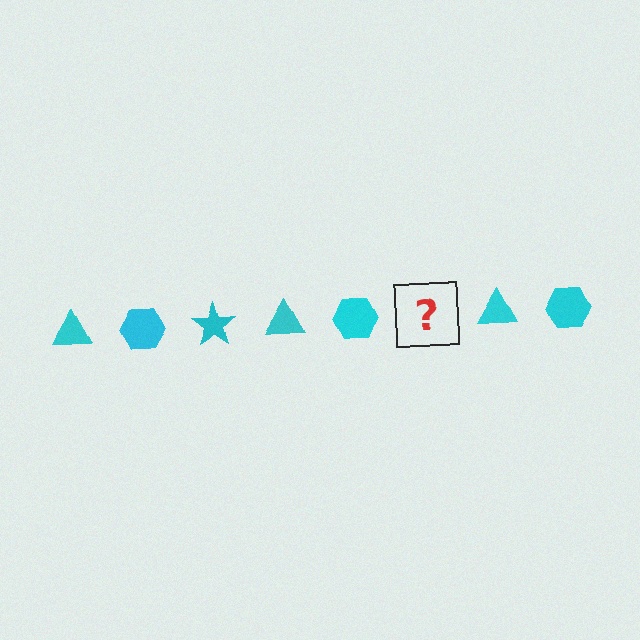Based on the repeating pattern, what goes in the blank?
The blank should be a cyan star.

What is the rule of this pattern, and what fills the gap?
The rule is that the pattern cycles through triangle, hexagon, star shapes in cyan. The gap should be filled with a cyan star.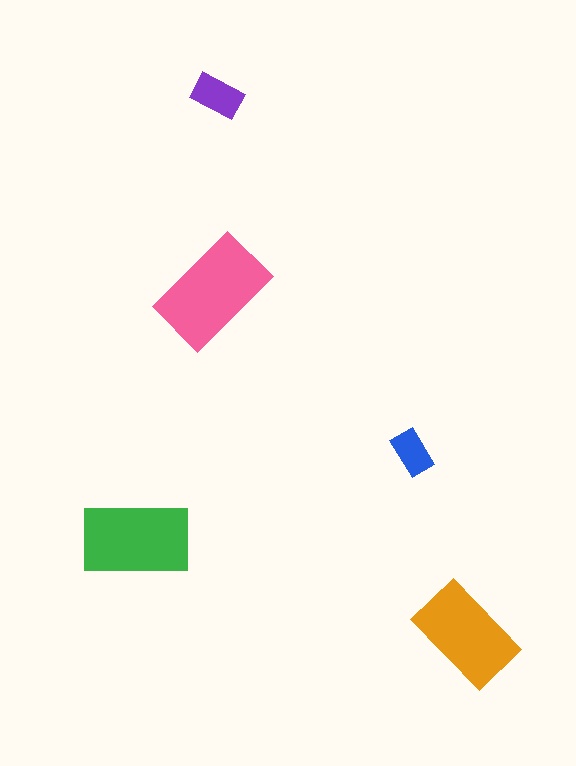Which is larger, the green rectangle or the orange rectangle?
The green one.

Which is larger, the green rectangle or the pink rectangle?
The pink one.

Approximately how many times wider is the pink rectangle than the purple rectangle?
About 2 times wider.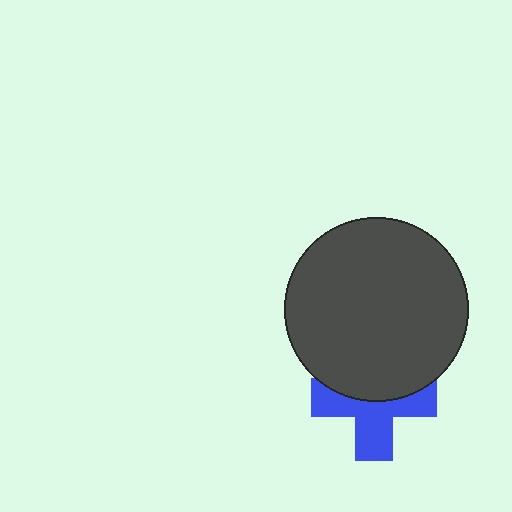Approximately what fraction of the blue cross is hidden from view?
Roughly 45% of the blue cross is hidden behind the dark gray circle.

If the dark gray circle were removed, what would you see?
You would see the complete blue cross.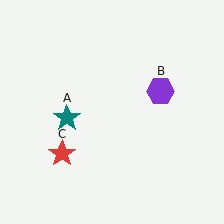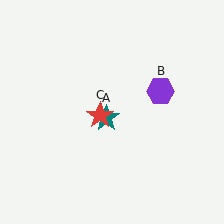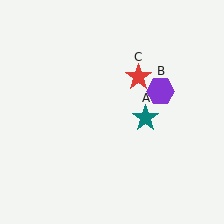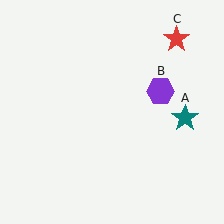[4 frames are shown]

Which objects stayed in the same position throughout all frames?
Purple hexagon (object B) remained stationary.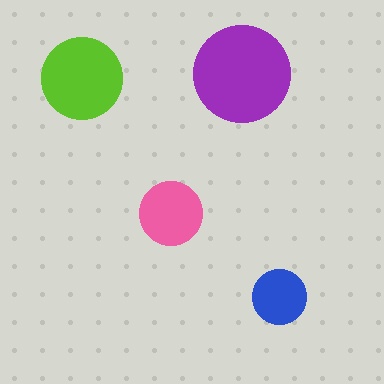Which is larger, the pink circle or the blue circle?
The pink one.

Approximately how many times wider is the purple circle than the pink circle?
About 1.5 times wider.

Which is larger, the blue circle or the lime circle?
The lime one.